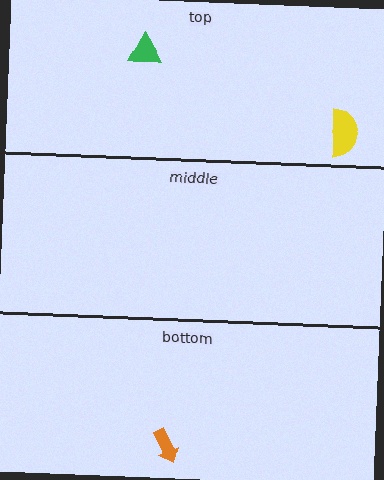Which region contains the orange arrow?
The bottom region.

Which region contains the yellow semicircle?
The top region.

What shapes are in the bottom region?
The orange arrow.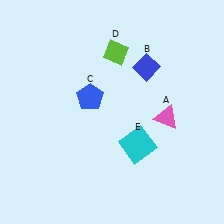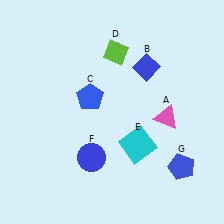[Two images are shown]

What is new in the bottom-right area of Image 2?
A blue pentagon (G) was added in the bottom-right area of Image 2.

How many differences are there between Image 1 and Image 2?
There are 2 differences between the two images.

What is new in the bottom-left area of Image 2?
A blue circle (F) was added in the bottom-left area of Image 2.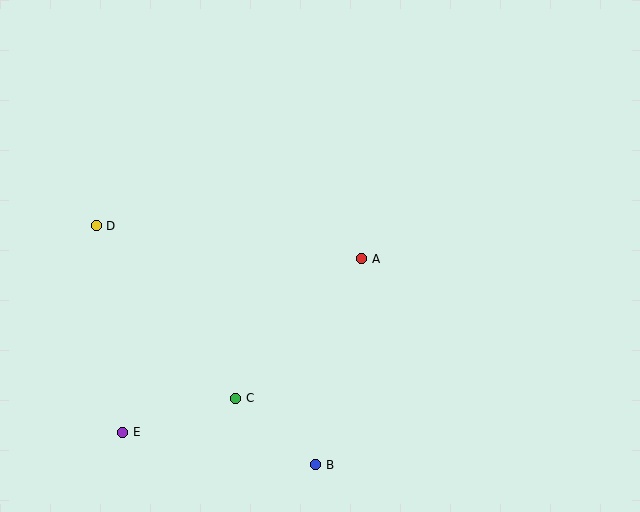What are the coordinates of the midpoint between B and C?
The midpoint between B and C is at (276, 431).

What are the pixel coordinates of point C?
Point C is at (236, 398).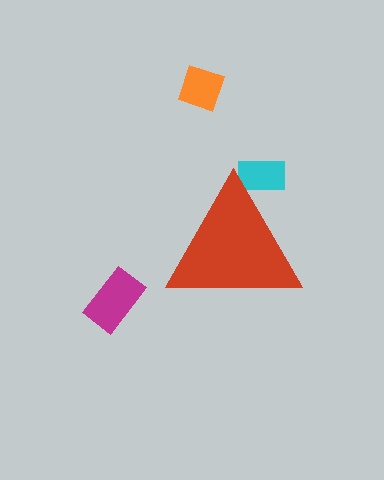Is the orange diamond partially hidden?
No, the orange diamond is fully visible.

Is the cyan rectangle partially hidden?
Yes, the cyan rectangle is partially hidden behind the red triangle.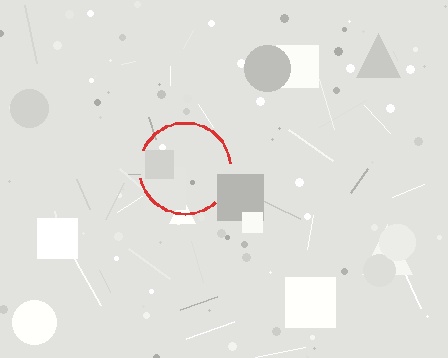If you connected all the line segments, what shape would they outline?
They would outline a circle.